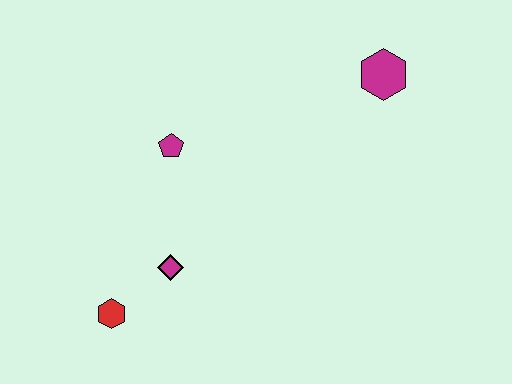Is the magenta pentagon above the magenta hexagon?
No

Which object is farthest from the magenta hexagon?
The red hexagon is farthest from the magenta hexagon.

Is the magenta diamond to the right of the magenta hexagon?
No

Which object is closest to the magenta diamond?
The red hexagon is closest to the magenta diamond.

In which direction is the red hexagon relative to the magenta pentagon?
The red hexagon is below the magenta pentagon.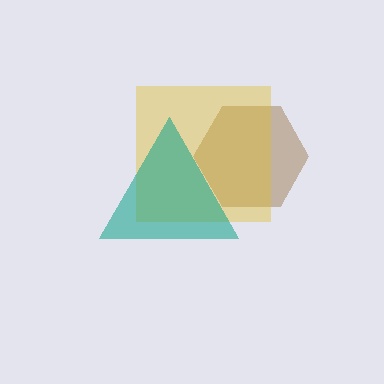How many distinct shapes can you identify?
There are 3 distinct shapes: a brown hexagon, a yellow square, a teal triangle.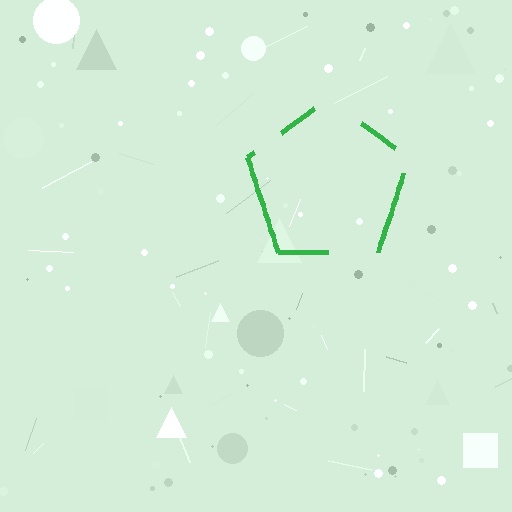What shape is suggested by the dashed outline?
The dashed outline suggests a pentagon.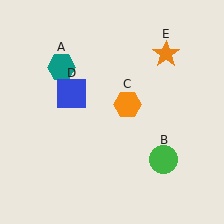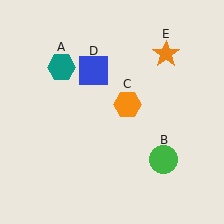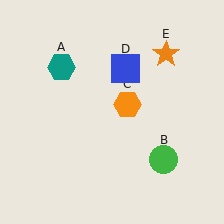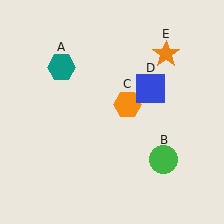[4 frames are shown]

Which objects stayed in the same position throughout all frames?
Teal hexagon (object A) and green circle (object B) and orange hexagon (object C) and orange star (object E) remained stationary.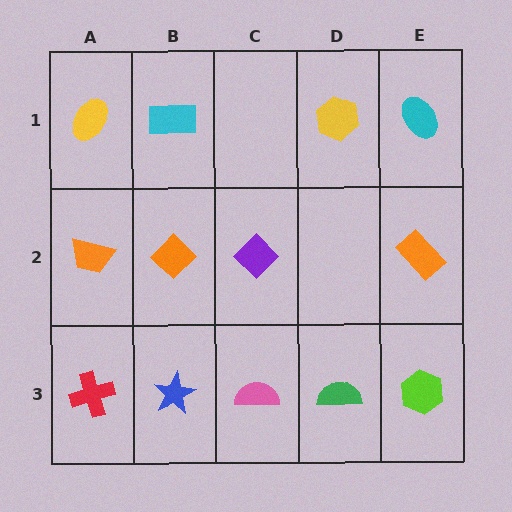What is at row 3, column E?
A lime hexagon.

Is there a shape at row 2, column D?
No, that cell is empty.